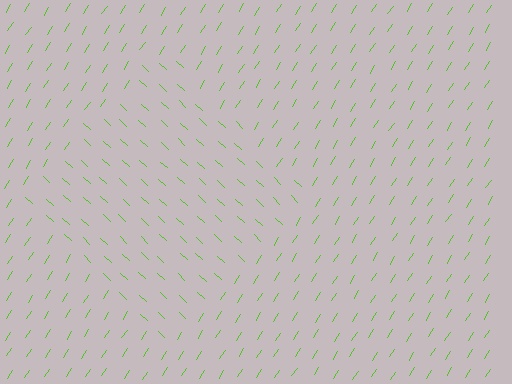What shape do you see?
I see a diamond.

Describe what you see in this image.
The image is filled with small lime line segments. A diamond region in the image has lines oriented differently from the surrounding lines, creating a visible texture boundary.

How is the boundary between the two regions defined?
The boundary is defined purely by a change in line orientation (approximately 79 degrees difference). All lines are the same color and thickness.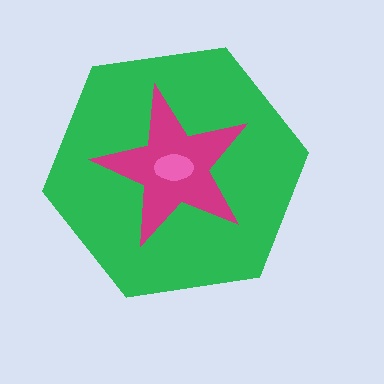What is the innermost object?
The pink ellipse.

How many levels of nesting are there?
3.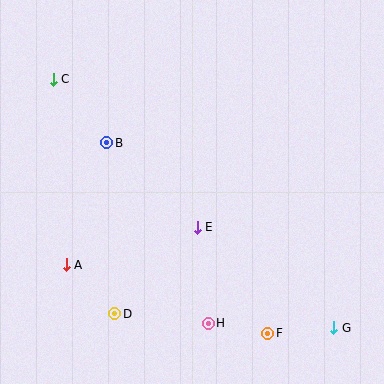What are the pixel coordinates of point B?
Point B is at (107, 143).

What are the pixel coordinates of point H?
Point H is at (208, 323).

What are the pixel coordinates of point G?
Point G is at (334, 328).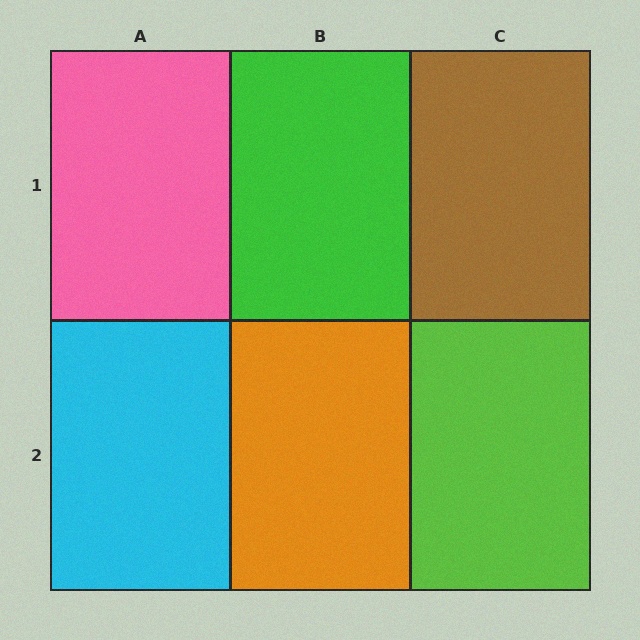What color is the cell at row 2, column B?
Orange.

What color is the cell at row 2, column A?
Cyan.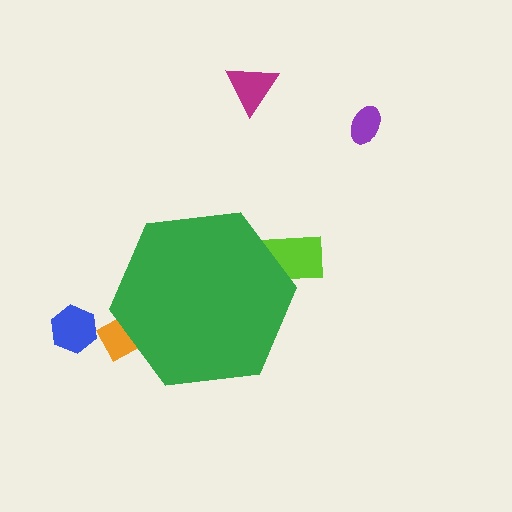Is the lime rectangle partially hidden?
Yes, the lime rectangle is partially hidden behind the green hexagon.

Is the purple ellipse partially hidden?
No, the purple ellipse is fully visible.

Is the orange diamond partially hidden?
Yes, the orange diamond is partially hidden behind the green hexagon.